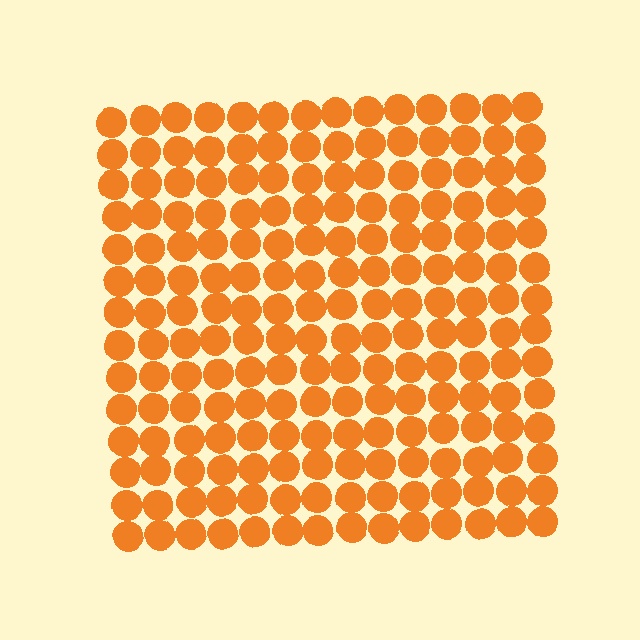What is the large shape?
The large shape is a square.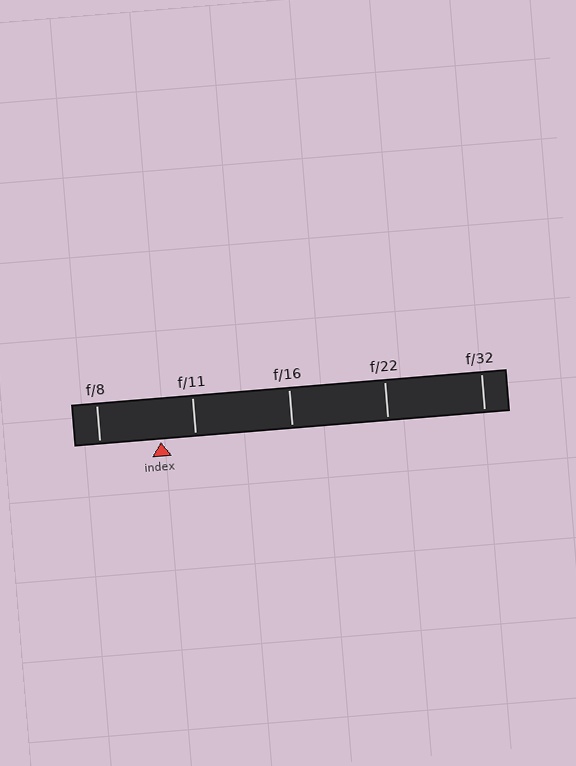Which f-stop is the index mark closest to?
The index mark is closest to f/11.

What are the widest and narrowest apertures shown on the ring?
The widest aperture shown is f/8 and the narrowest is f/32.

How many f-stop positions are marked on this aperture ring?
There are 5 f-stop positions marked.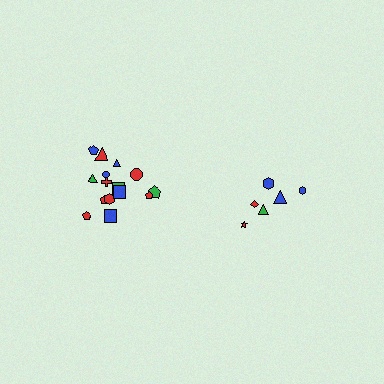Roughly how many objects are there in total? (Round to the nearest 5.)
Roughly 20 objects in total.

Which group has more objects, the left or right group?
The left group.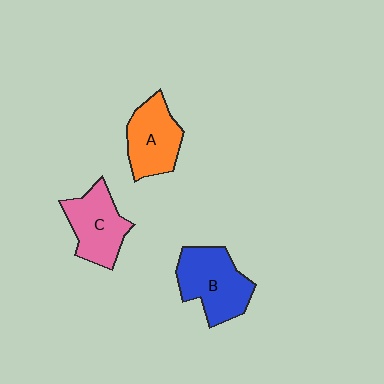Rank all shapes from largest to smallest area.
From largest to smallest: B (blue), C (pink), A (orange).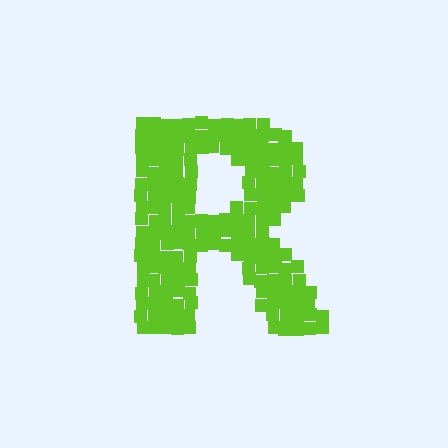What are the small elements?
The small elements are squares.